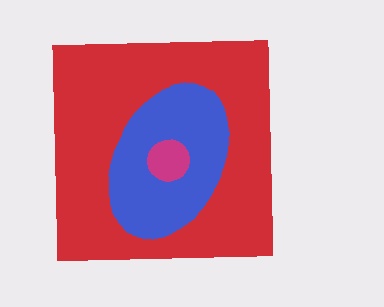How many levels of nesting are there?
3.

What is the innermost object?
The magenta circle.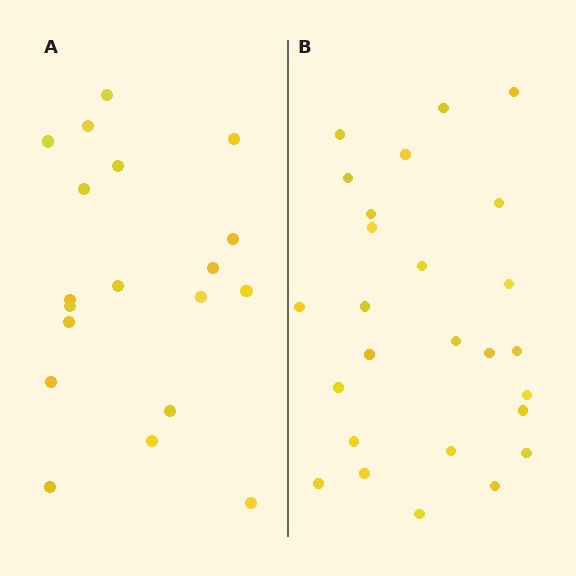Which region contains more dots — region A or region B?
Region B (the right region) has more dots.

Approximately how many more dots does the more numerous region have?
Region B has roughly 8 or so more dots than region A.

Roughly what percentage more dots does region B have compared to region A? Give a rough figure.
About 35% more.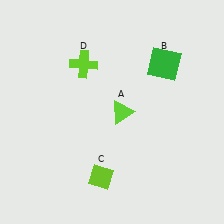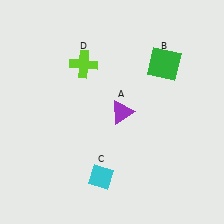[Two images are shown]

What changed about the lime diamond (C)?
In Image 1, C is lime. In Image 2, it changed to cyan.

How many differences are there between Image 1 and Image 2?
There are 2 differences between the two images.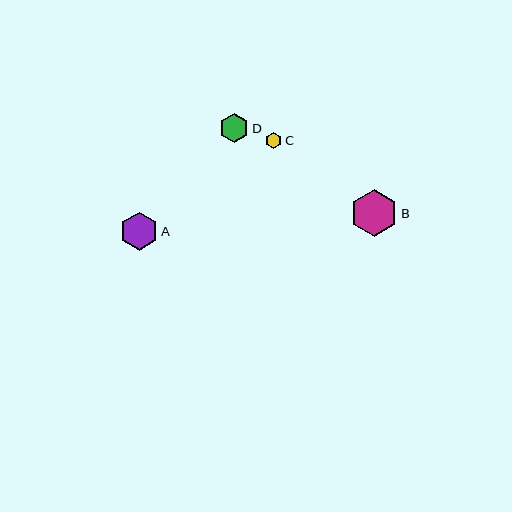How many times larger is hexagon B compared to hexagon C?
Hexagon B is approximately 2.9 times the size of hexagon C.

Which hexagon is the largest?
Hexagon B is the largest with a size of approximately 47 pixels.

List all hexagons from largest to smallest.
From largest to smallest: B, A, D, C.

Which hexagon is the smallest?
Hexagon C is the smallest with a size of approximately 16 pixels.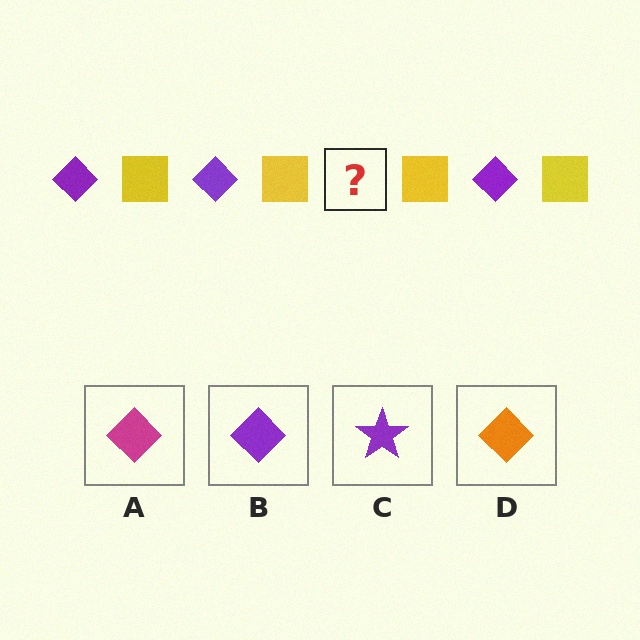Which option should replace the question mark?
Option B.